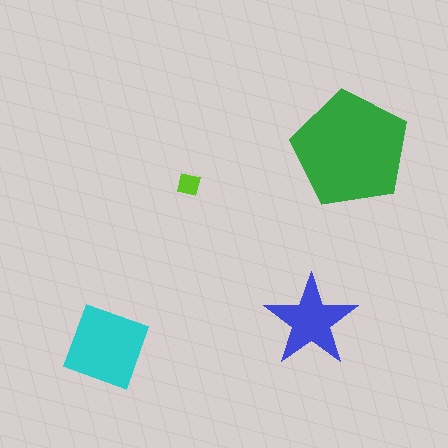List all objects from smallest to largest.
The lime square, the blue star, the cyan square, the green pentagon.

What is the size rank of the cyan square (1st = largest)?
2nd.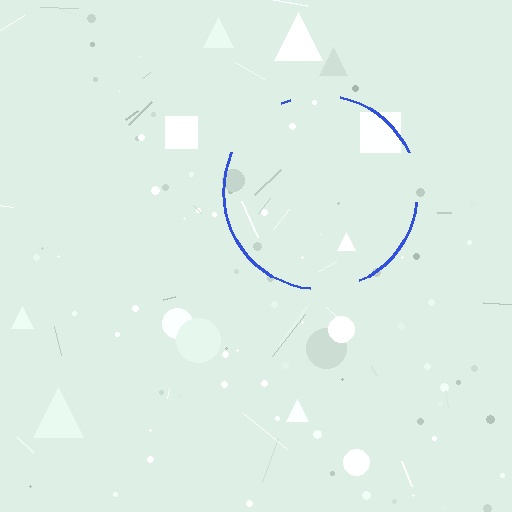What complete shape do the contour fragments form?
The contour fragments form a circle.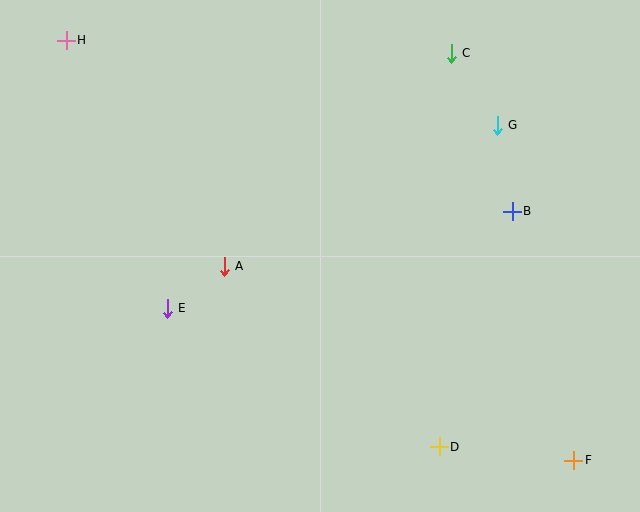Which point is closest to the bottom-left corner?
Point E is closest to the bottom-left corner.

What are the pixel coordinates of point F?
Point F is at (574, 460).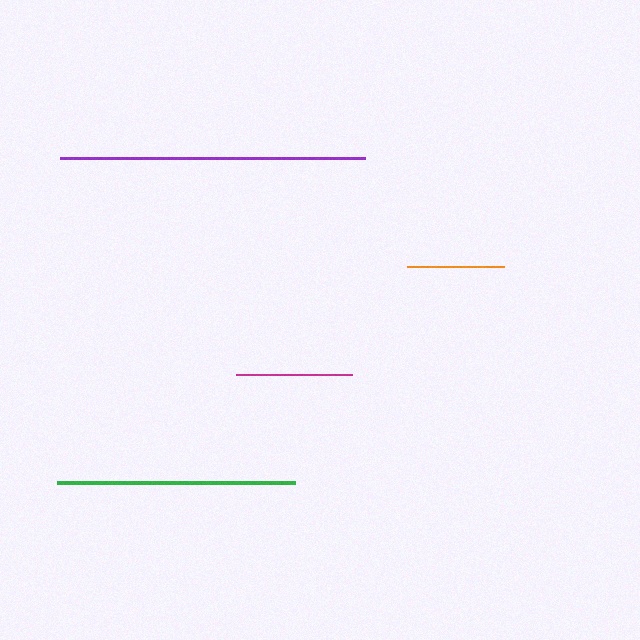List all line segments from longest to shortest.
From longest to shortest: purple, green, magenta, orange.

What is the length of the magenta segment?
The magenta segment is approximately 116 pixels long.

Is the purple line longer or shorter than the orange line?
The purple line is longer than the orange line.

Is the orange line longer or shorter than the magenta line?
The magenta line is longer than the orange line.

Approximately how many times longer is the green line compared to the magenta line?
The green line is approximately 2.1 times the length of the magenta line.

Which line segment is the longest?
The purple line is the longest at approximately 305 pixels.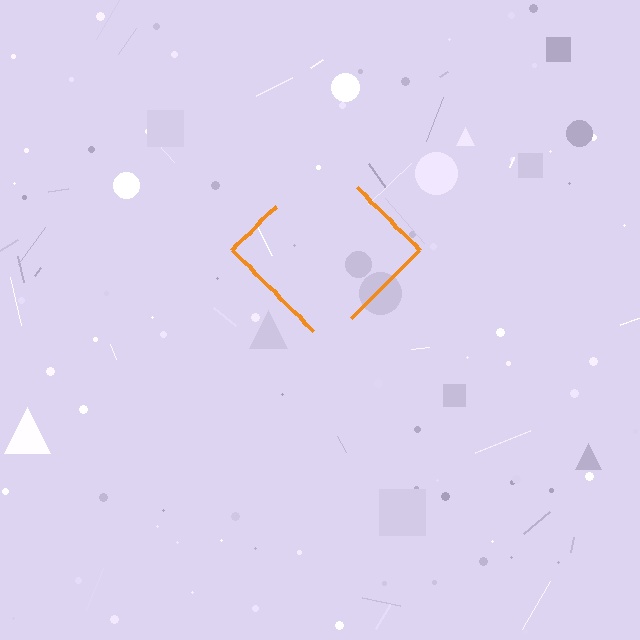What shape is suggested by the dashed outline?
The dashed outline suggests a diamond.